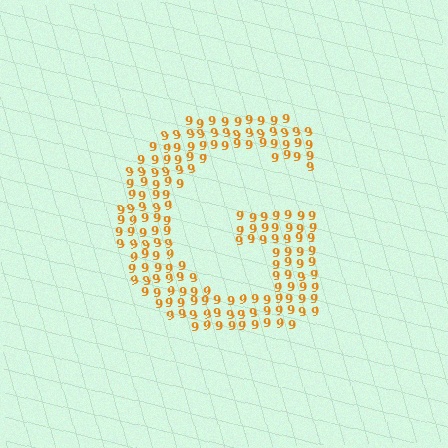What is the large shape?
The large shape is the letter G.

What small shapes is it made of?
It is made of small digit 9's.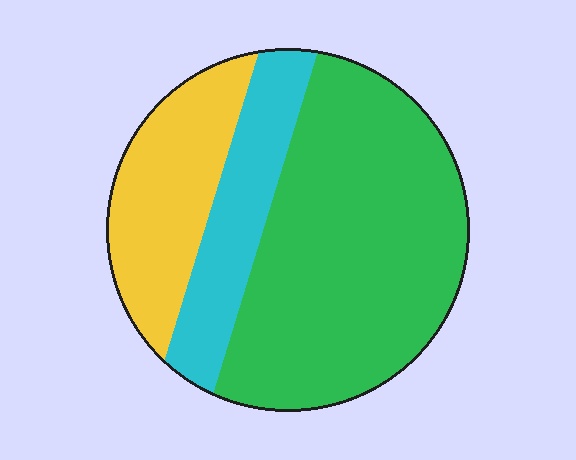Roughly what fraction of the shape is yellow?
Yellow covers 23% of the shape.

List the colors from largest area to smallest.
From largest to smallest: green, yellow, cyan.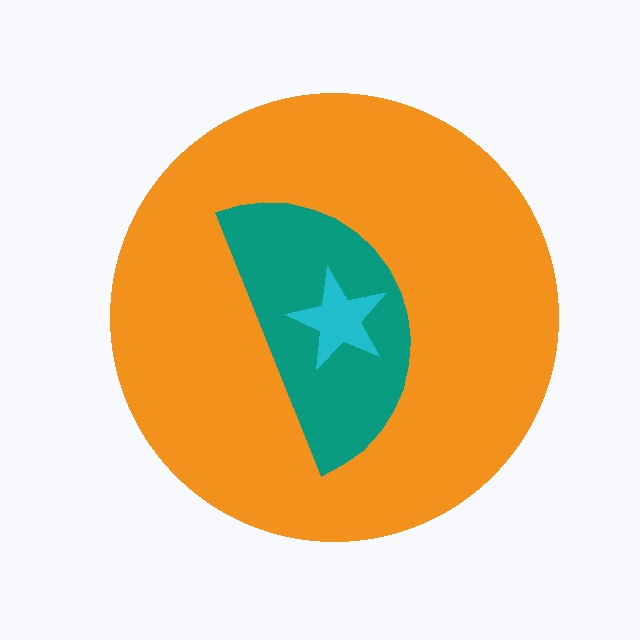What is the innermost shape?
The cyan star.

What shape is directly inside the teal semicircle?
The cyan star.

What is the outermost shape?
The orange circle.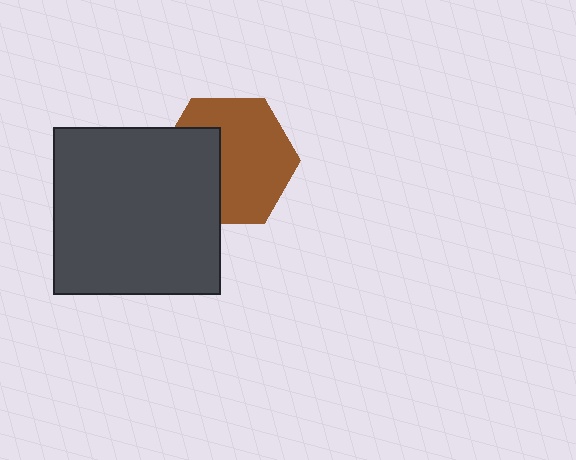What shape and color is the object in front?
The object in front is a dark gray square.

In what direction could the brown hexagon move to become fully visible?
The brown hexagon could move right. That would shift it out from behind the dark gray square entirely.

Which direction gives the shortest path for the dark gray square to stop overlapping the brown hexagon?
Moving left gives the shortest separation.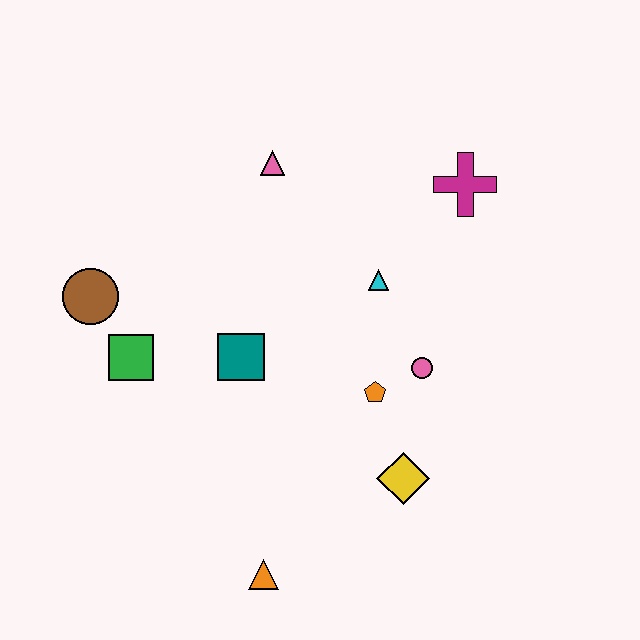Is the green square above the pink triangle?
No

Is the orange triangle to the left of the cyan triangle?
Yes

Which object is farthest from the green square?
The magenta cross is farthest from the green square.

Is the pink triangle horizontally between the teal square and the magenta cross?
Yes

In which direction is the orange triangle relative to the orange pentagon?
The orange triangle is below the orange pentagon.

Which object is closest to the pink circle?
The orange pentagon is closest to the pink circle.